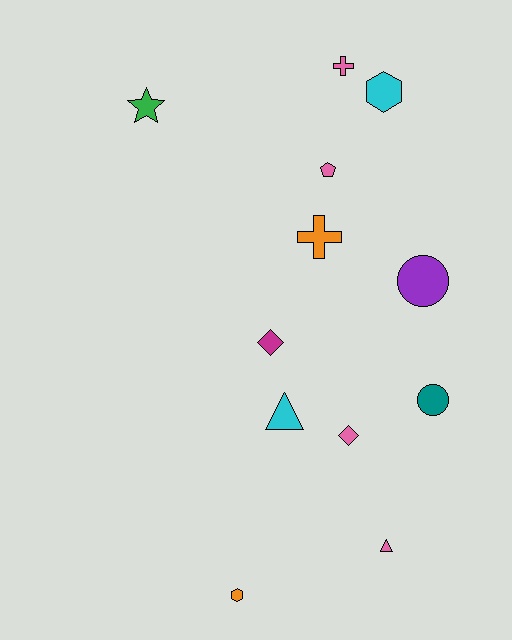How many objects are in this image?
There are 12 objects.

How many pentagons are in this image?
There is 1 pentagon.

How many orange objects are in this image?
There are 2 orange objects.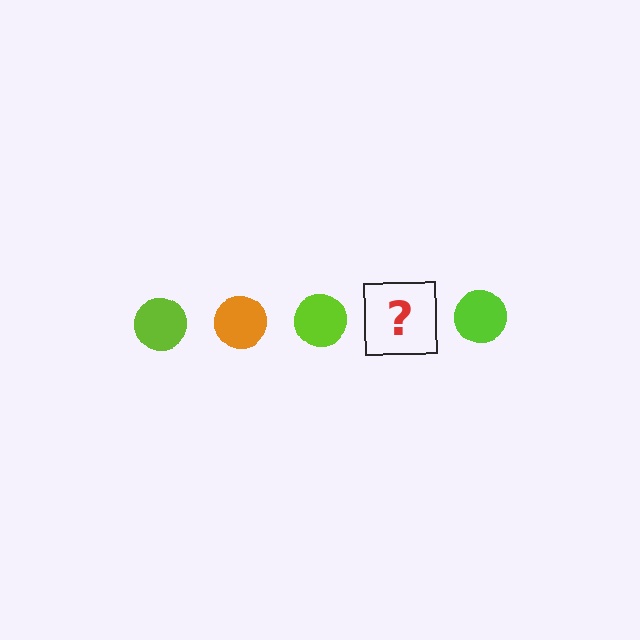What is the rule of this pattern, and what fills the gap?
The rule is that the pattern cycles through lime, orange circles. The gap should be filled with an orange circle.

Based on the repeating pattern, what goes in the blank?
The blank should be an orange circle.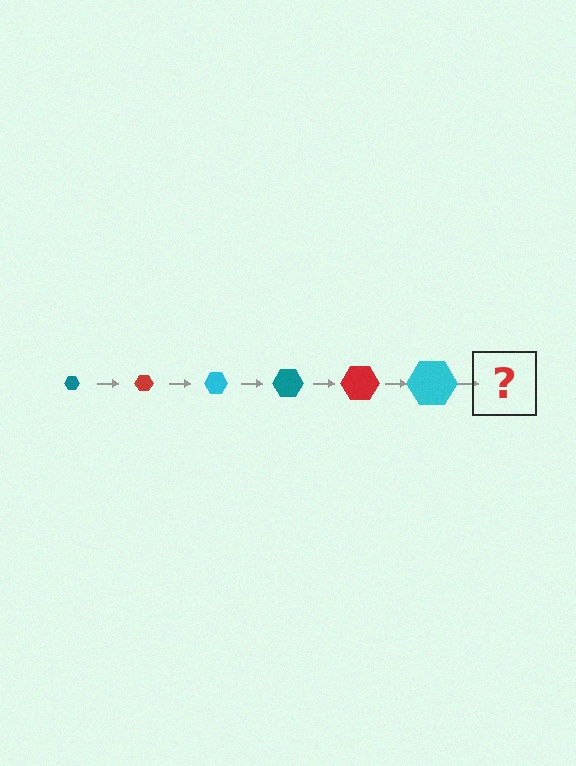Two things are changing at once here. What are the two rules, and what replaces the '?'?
The two rules are that the hexagon grows larger each step and the color cycles through teal, red, and cyan. The '?' should be a teal hexagon, larger than the previous one.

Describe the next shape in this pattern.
It should be a teal hexagon, larger than the previous one.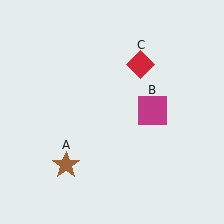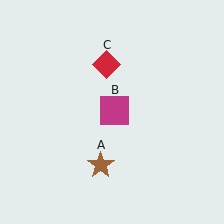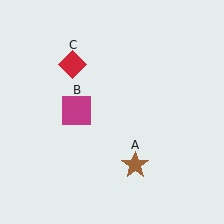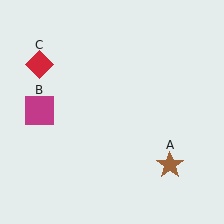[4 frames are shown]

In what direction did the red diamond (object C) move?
The red diamond (object C) moved left.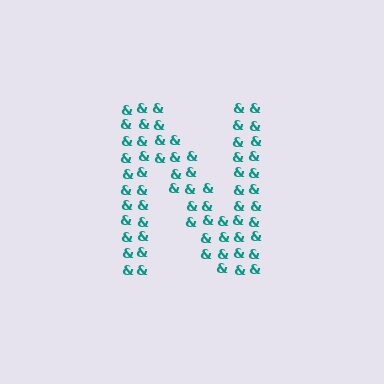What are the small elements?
The small elements are ampersands.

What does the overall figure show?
The overall figure shows the letter N.